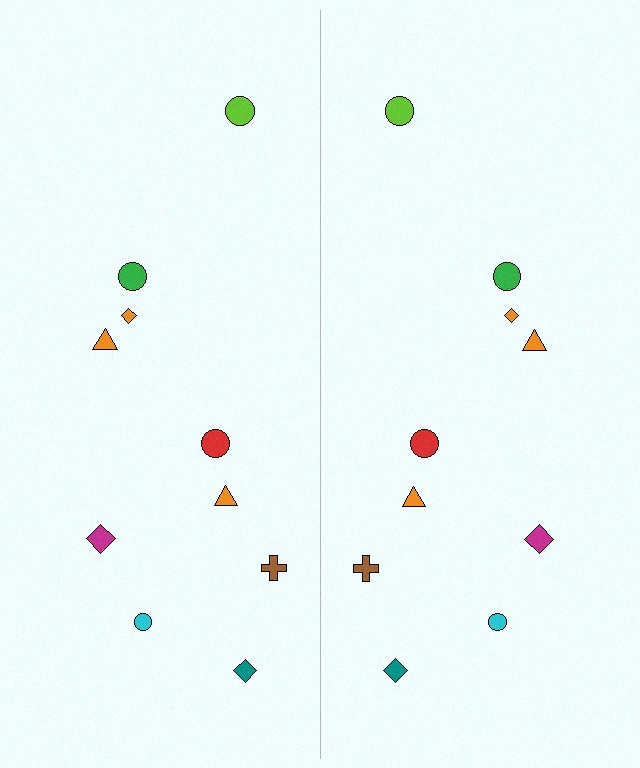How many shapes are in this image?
There are 20 shapes in this image.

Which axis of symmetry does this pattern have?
The pattern has a vertical axis of symmetry running through the center of the image.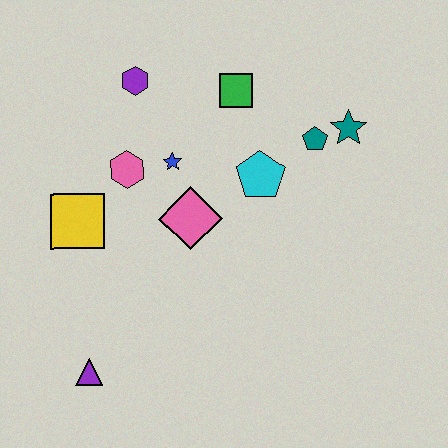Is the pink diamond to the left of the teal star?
Yes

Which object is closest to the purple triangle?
The yellow square is closest to the purple triangle.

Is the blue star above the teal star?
No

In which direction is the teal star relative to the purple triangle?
The teal star is to the right of the purple triangle.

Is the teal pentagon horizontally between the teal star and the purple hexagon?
Yes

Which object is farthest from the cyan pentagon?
The purple triangle is farthest from the cyan pentagon.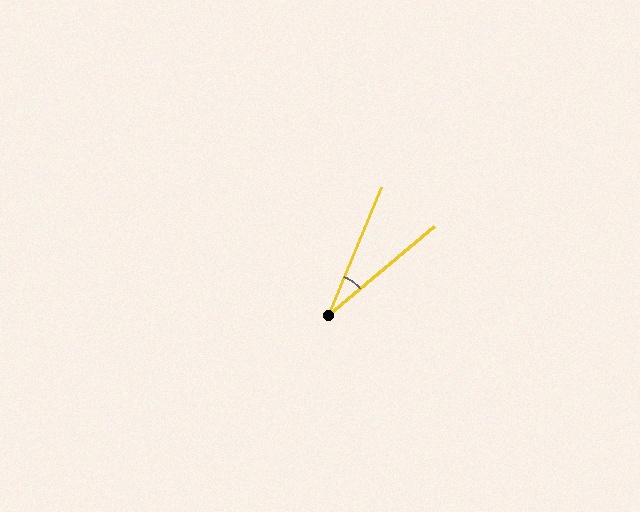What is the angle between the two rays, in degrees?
Approximately 27 degrees.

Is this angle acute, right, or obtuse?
It is acute.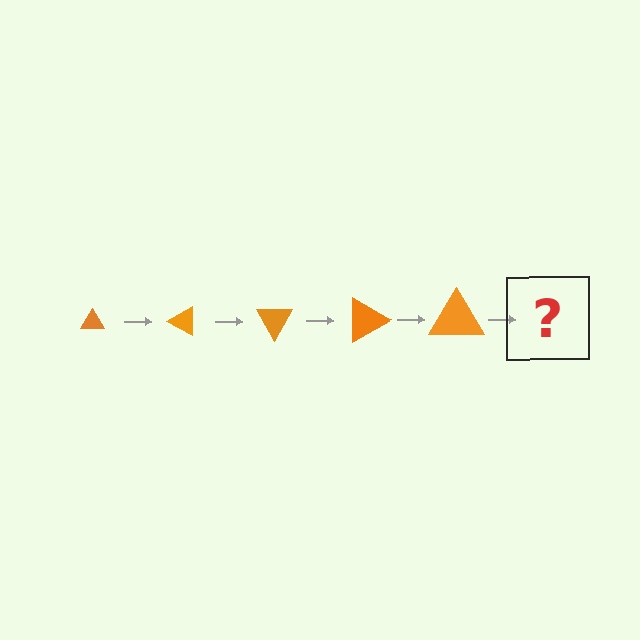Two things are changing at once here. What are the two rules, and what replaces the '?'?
The two rules are that the triangle grows larger each step and it rotates 30 degrees each step. The '?' should be a triangle, larger than the previous one and rotated 150 degrees from the start.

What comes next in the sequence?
The next element should be a triangle, larger than the previous one and rotated 150 degrees from the start.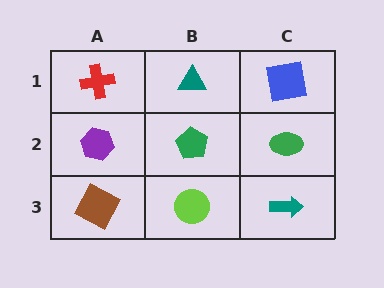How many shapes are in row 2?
3 shapes.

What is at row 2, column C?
A green ellipse.